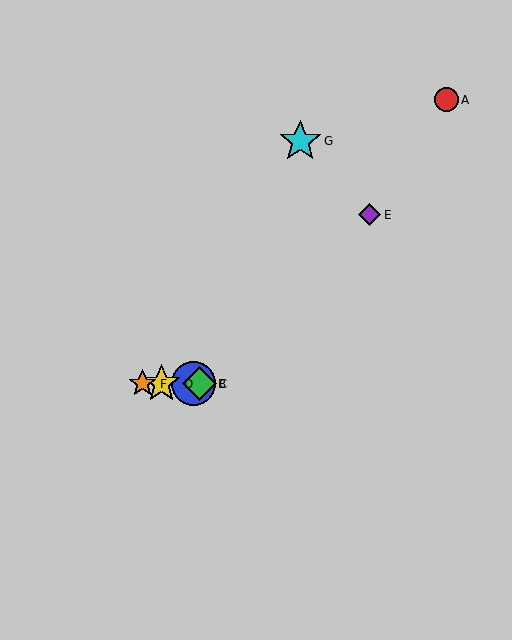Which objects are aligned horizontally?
Objects B, C, D, F are aligned horizontally.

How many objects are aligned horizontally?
4 objects (B, C, D, F) are aligned horizontally.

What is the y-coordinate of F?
Object F is at y≈384.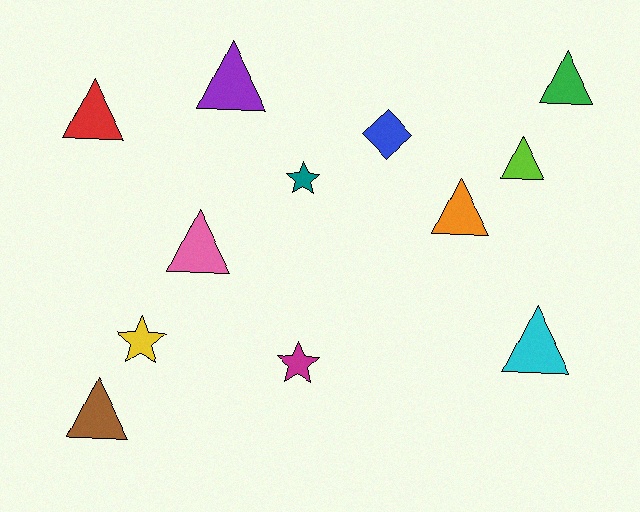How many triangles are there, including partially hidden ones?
There are 8 triangles.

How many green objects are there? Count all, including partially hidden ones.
There is 1 green object.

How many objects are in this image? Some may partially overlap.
There are 12 objects.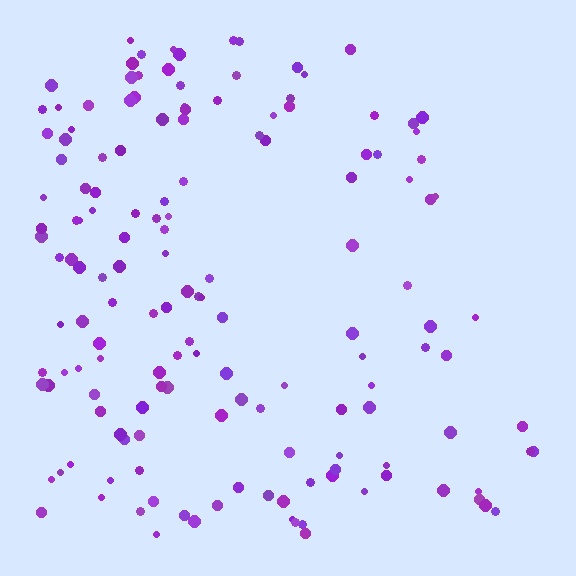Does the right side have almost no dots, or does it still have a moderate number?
Still a moderate number, just noticeably fewer than the left.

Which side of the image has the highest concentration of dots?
The left.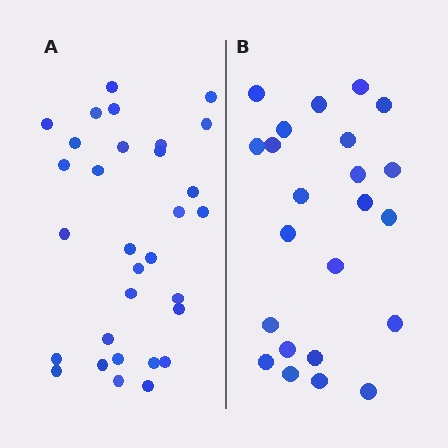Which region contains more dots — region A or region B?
Region A (the left region) has more dots.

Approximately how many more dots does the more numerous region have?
Region A has roughly 8 or so more dots than region B.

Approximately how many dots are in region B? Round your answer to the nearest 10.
About 20 dots. (The exact count is 23, which rounds to 20.)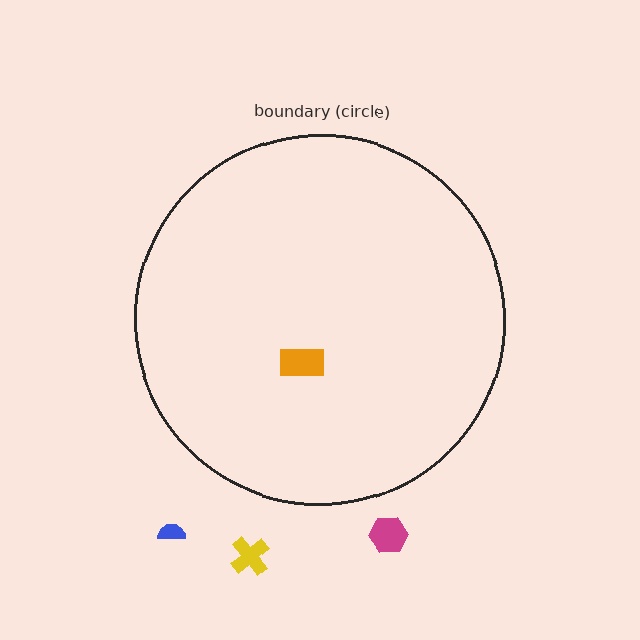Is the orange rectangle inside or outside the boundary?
Inside.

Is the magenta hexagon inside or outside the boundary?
Outside.